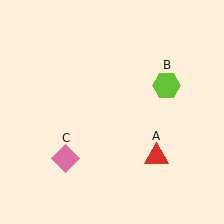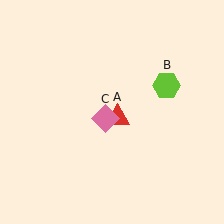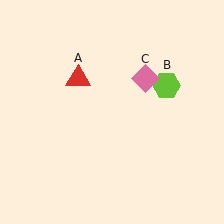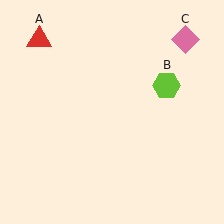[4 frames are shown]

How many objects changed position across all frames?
2 objects changed position: red triangle (object A), pink diamond (object C).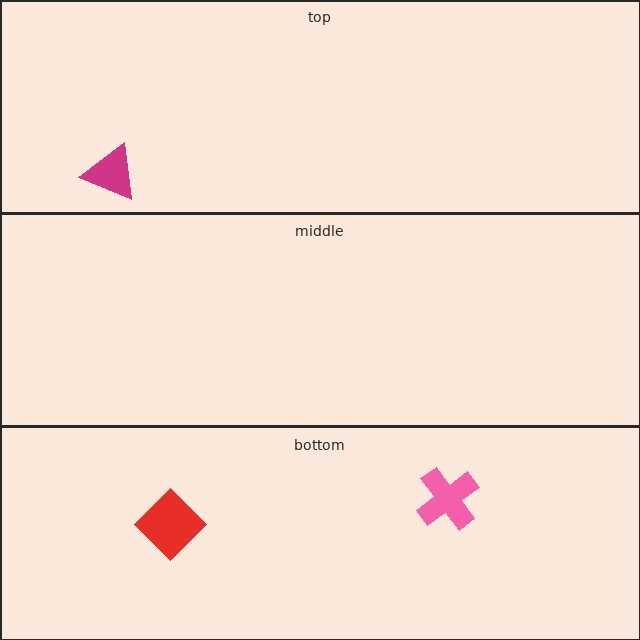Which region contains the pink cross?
The bottom region.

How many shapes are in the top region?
1.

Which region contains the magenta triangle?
The top region.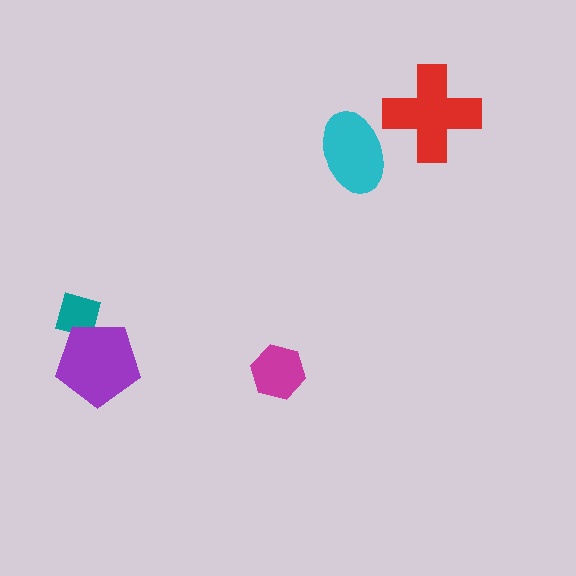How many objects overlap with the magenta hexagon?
0 objects overlap with the magenta hexagon.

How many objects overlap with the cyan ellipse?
0 objects overlap with the cyan ellipse.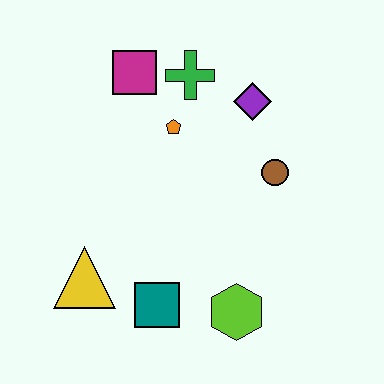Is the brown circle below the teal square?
No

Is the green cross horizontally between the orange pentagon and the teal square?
No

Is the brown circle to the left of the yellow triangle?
No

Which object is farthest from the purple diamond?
The yellow triangle is farthest from the purple diamond.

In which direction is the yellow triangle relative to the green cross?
The yellow triangle is below the green cross.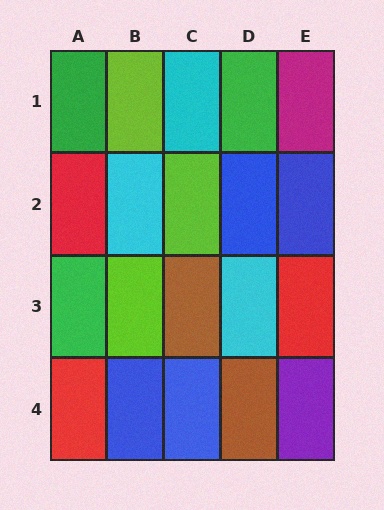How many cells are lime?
3 cells are lime.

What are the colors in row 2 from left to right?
Red, cyan, lime, blue, blue.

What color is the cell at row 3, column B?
Lime.